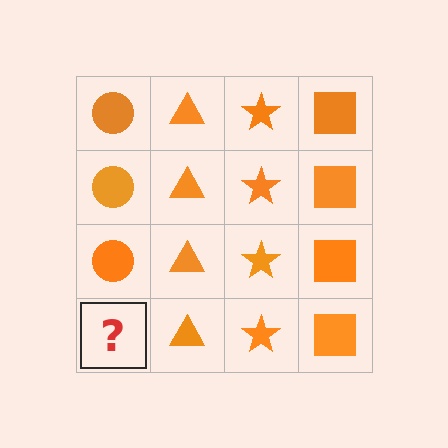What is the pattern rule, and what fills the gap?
The rule is that each column has a consistent shape. The gap should be filled with an orange circle.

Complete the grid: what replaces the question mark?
The question mark should be replaced with an orange circle.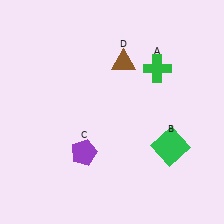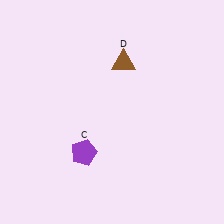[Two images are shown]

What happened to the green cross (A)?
The green cross (A) was removed in Image 2. It was in the top-right area of Image 1.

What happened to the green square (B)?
The green square (B) was removed in Image 2. It was in the bottom-right area of Image 1.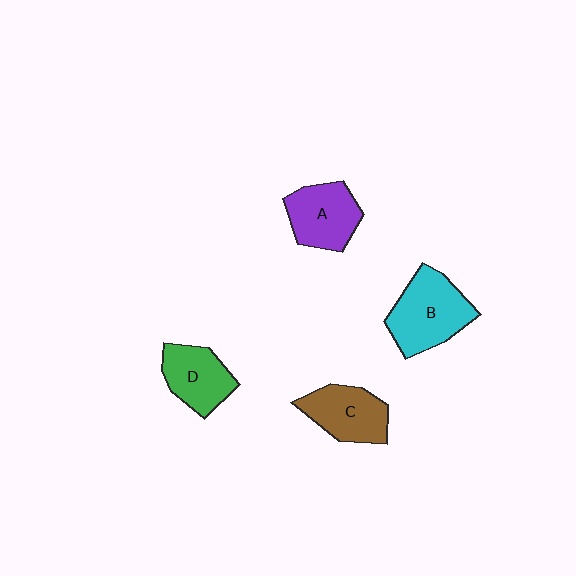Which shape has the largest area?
Shape B (cyan).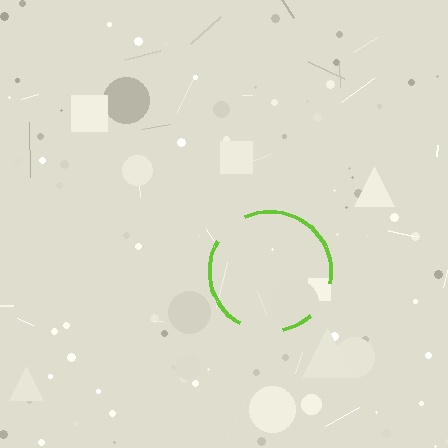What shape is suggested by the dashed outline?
The dashed outline suggests a circle.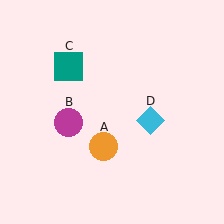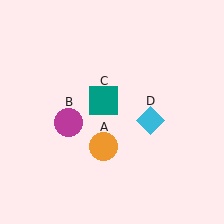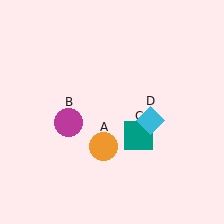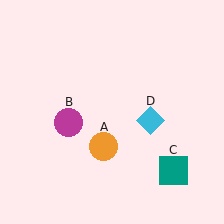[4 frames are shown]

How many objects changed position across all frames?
1 object changed position: teal square (object C).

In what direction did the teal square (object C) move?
The teal square (object C) moved down and to the right.